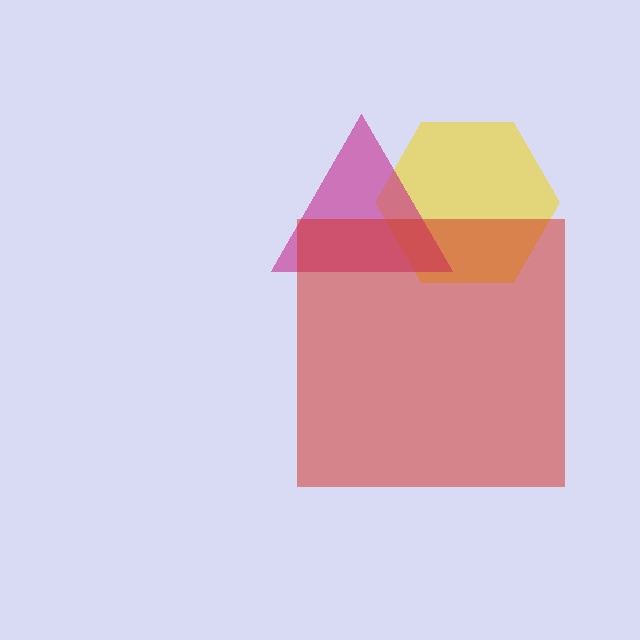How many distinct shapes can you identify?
There are 3 distinct shapes: a yellow hexagon, a magenta triangle, a red square.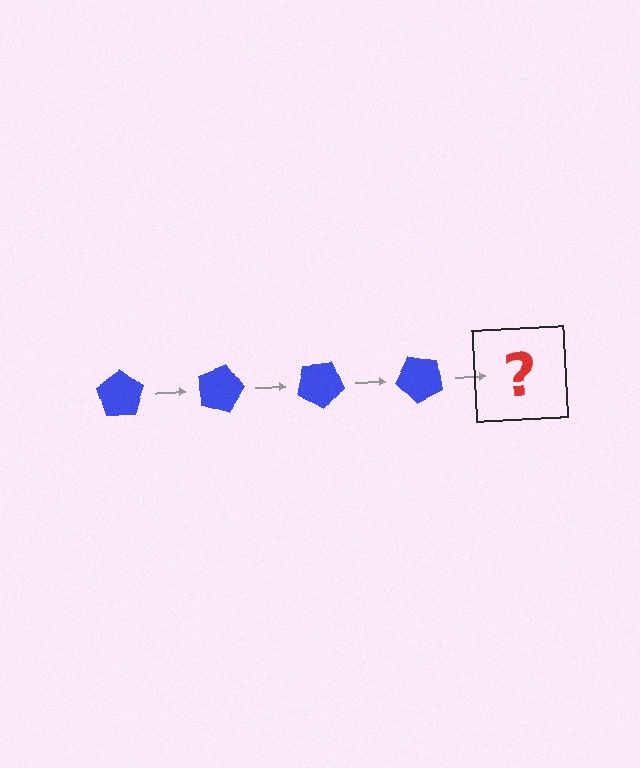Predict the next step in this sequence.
The next step is a blue pentagon rotated 60 degrees.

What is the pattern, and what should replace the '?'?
The pattern is that the pentagon rotates 15 degrees each step. The '?' should be a blue pentagon rotated 60 degrees.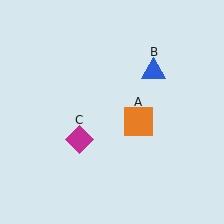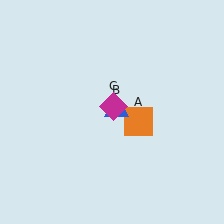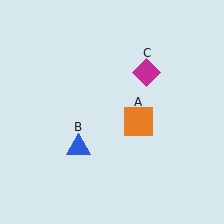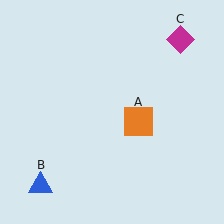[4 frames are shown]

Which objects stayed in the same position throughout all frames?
Orange square (object A) remained stationary.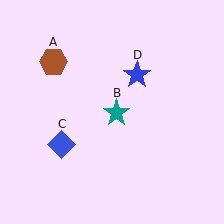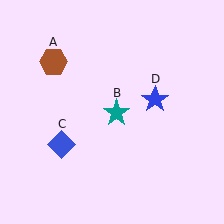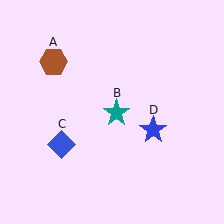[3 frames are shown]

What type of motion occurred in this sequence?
The blue star (object D) rotated clockwise around the center of the scene.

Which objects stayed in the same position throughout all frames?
Brown hexagon (object A) and teal star (object B) and blue diamond (object C) remained stationary.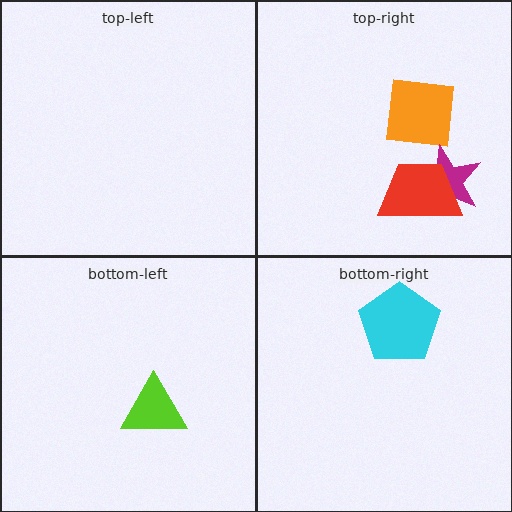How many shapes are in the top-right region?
3.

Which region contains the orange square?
The top-right region.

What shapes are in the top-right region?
The orange square, the magenta star, the red trapezoid.